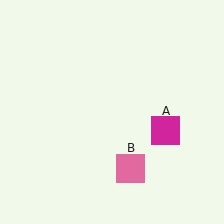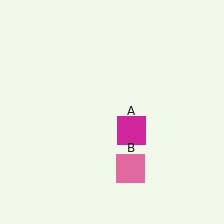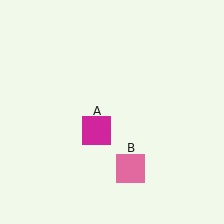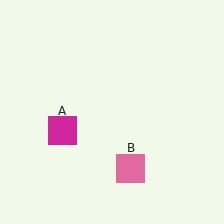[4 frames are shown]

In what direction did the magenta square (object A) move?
The magenta square (object A) moved left.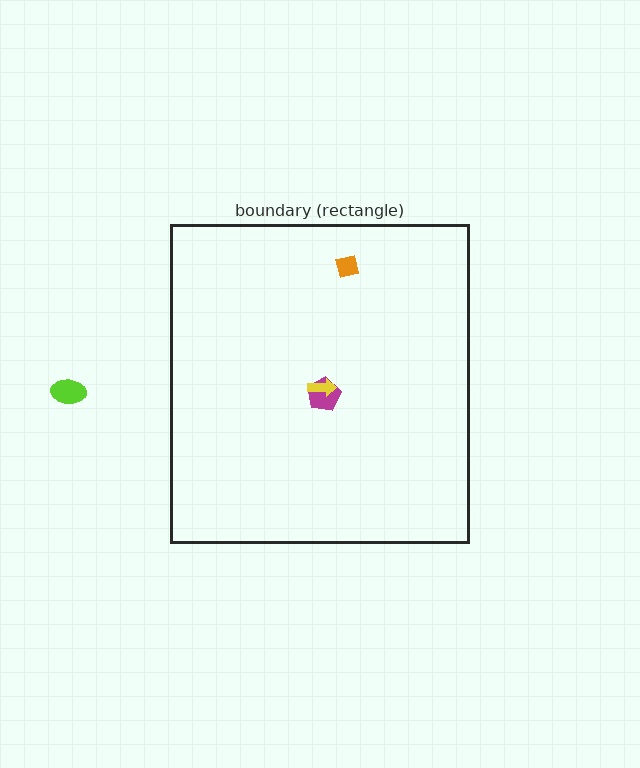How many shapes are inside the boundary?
3 inside, 1 outside.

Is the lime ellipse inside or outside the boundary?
Outside.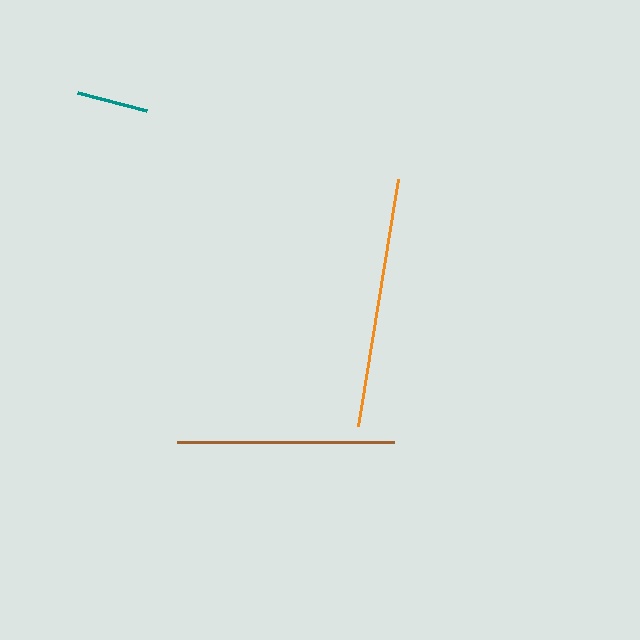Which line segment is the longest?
The orange line is the longest at approximately 251 pixels.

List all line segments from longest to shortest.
From longest to shortest: orange, brown, teal.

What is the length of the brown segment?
The brown segment is approximately 217 pixels long.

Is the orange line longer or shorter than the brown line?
The orange line is longer than the brown line.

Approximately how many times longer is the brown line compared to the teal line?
The brown line is approximately 3.0 times the length of the teal line.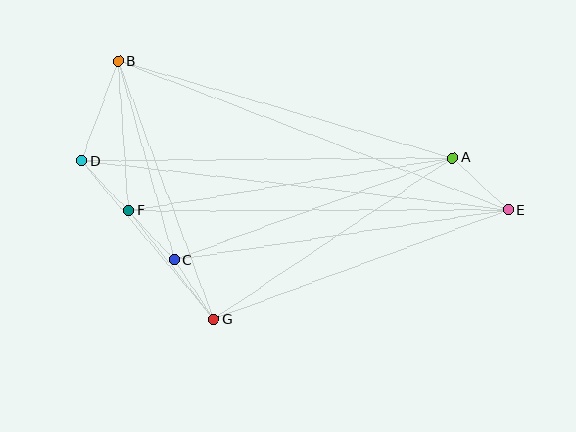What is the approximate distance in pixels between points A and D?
The distance between A and D is approximately 371 pixels.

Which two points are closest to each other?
Points C and F are closest to each other.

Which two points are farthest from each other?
Points D and E are farthest from each other.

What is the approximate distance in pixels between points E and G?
The distance between E and G is approximately 314 pixels.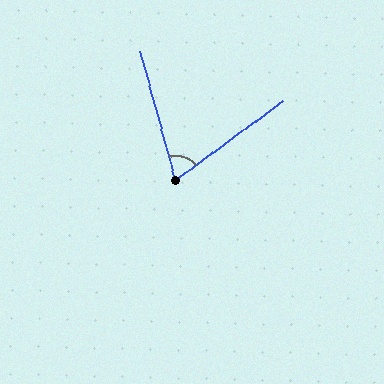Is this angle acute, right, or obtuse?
It is acute.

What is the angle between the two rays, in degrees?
Approximately 69 degrees.